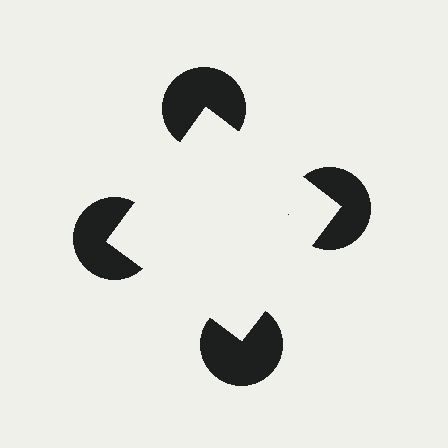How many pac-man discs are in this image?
There are 4 — one at each vertex of the illusory square.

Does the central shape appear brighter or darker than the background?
It typically appears slightly brighter than the background, even though no actual brightness change is drawn.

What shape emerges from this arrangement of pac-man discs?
An illusory square — its edges are inferred from the aligned wedge cuts in the pac-man discs, not physically drawn.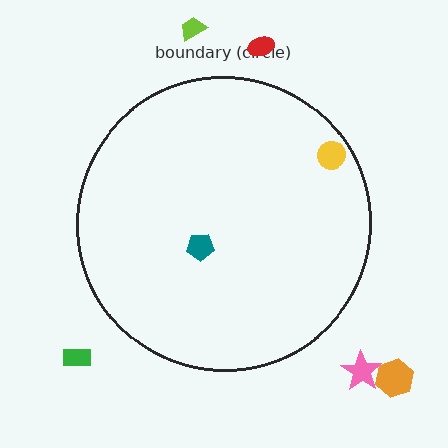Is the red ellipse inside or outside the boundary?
Outside.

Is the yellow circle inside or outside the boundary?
Inside.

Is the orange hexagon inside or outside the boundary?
Outside.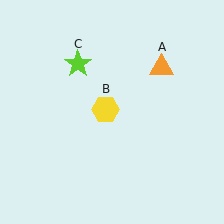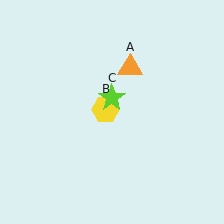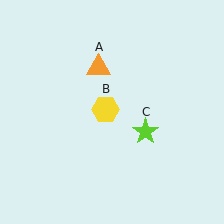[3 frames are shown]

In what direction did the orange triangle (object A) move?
The orange triangle (object A) moved left.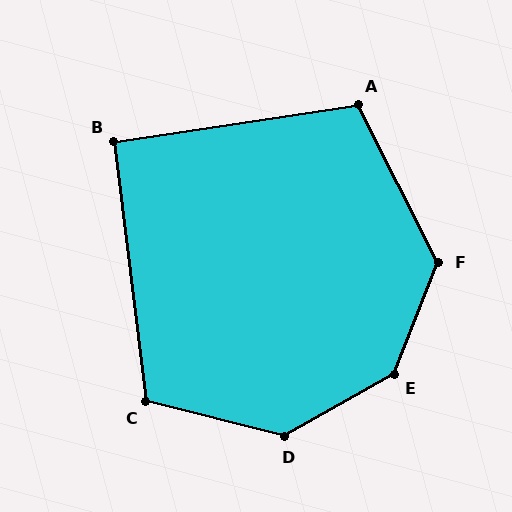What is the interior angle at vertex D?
Approximately 137 degrees (obtuse).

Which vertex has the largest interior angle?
E, at approximately 141 degrees.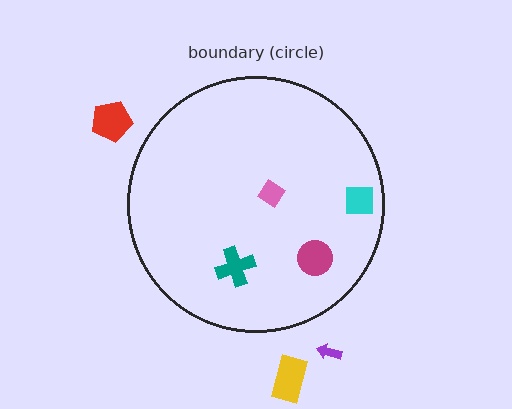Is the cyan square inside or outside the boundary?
Inside.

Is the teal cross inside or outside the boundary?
Inside.